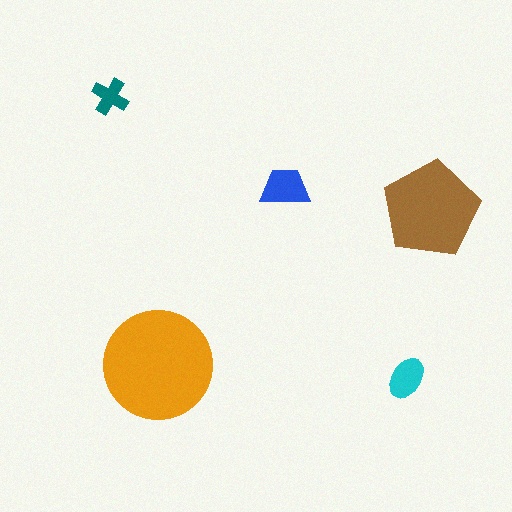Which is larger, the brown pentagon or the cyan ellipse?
The brown pentagon.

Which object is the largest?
The orange circle.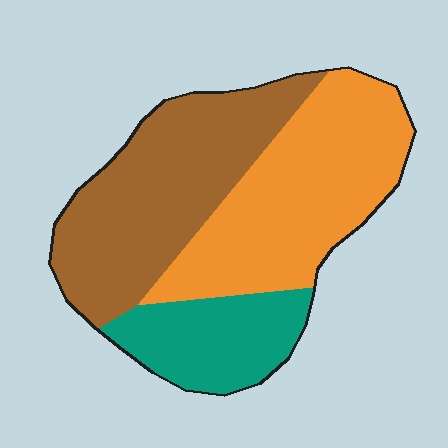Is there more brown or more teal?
Brown.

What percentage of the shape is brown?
Brown takes up between a third and a half of the shape.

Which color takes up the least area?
Teal, at roughly 20%.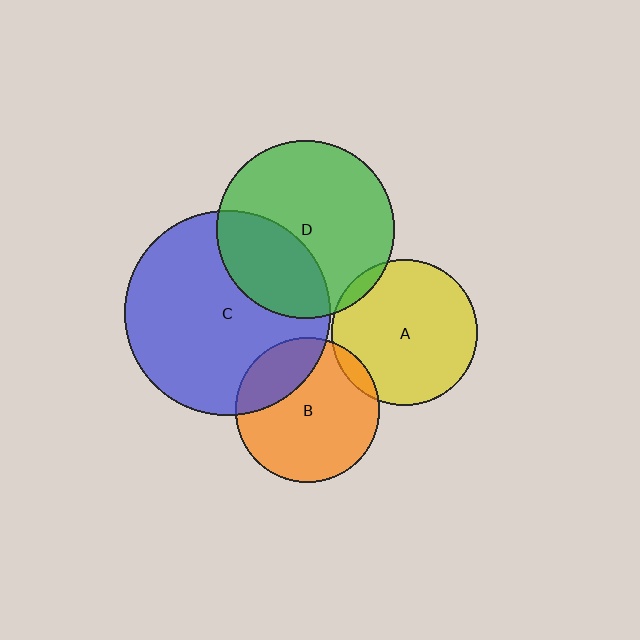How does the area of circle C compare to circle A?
Approximately 2.0 times.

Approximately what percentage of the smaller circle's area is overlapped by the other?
Approximately 5%.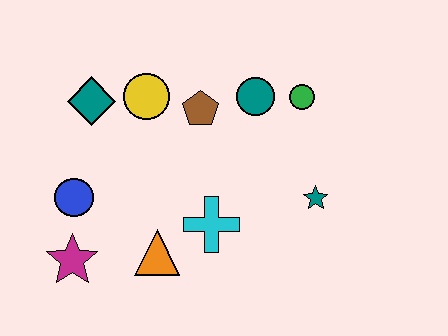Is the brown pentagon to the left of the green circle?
Yes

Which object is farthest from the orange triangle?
The green circle is farthest from the orange triangle.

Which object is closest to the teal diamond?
The yellow circle is closest to the teal diamond.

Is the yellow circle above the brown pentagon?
Yes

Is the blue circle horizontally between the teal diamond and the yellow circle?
No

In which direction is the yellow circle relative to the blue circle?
The yellow circle is above the blue circle.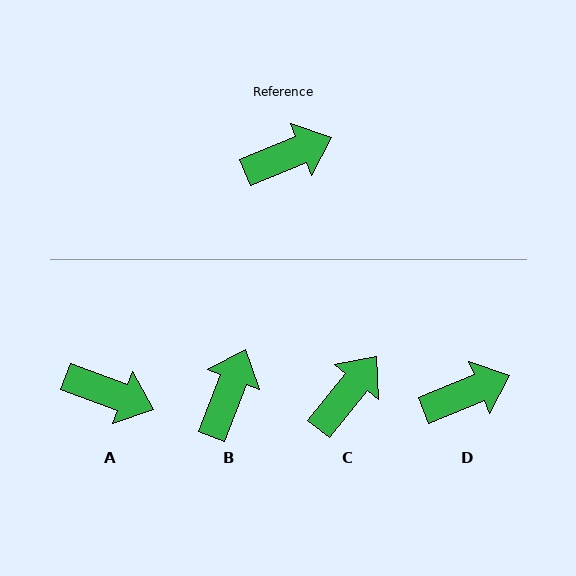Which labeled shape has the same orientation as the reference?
D.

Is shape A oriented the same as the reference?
No, it is off by about 43 degrees.